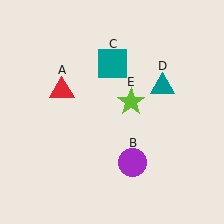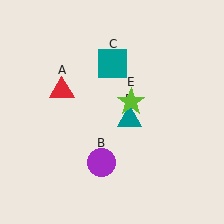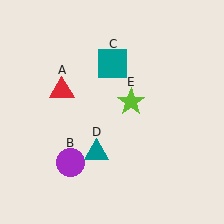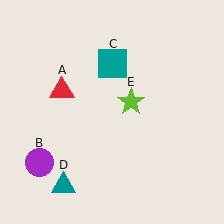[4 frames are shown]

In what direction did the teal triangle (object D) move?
The teal triangle (object D) moved down and to the left.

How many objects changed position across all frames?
2 objects changed position: purple circle (object B), teal triangle (object D).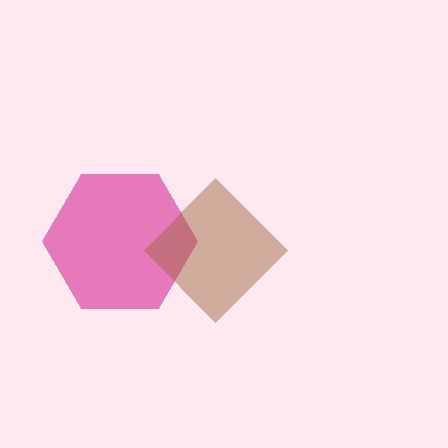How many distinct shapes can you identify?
There are 2 distinct shapes: a magenta hexagon, a brown diamond.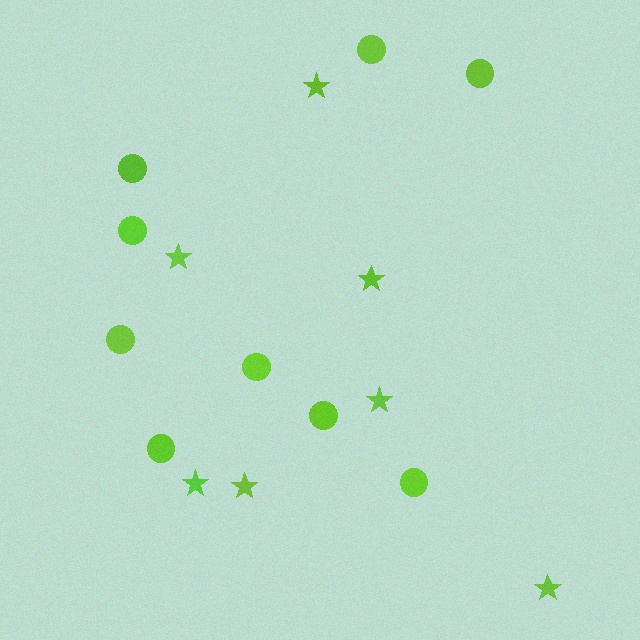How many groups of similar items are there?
There are 2 groups: one group of circles (9) and one group of stars (7).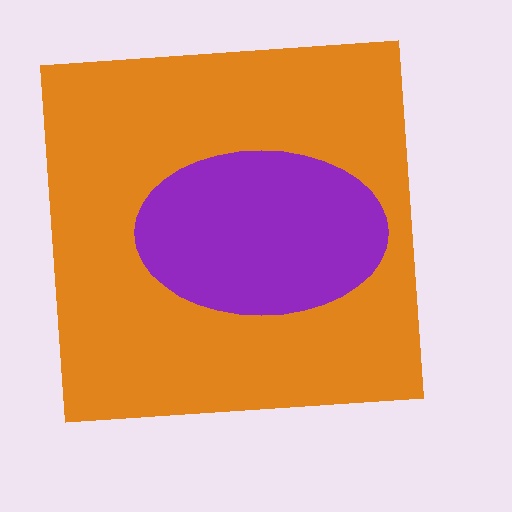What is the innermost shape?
The purple ellipse.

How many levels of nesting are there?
2.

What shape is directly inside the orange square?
The purple ellipse.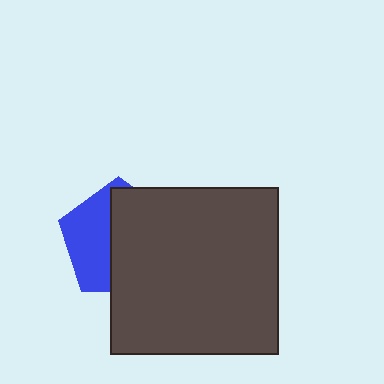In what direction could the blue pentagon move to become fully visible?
The blue pentagon could move left. That would shift it out from behind the dark gray square entirely.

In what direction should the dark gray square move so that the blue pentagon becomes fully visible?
The dark gray square should move right. That is the shortest direction to clear the overlap and leave the blue pentagon fully visible.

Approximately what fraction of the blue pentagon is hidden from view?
Roughly 59% of the blue pentagon is hidden behind the dark gray square.